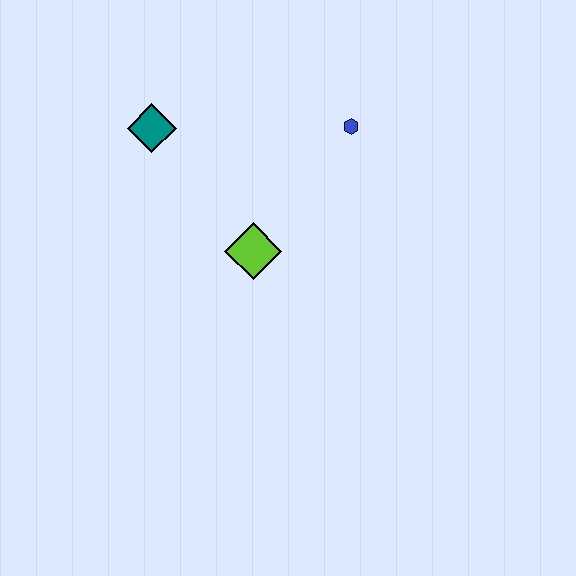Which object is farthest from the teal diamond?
The blue hexagon is farthest from the teal diamond.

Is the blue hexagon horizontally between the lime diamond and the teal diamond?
No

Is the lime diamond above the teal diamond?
No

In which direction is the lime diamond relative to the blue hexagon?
The lime diamond is below the blue hexagon.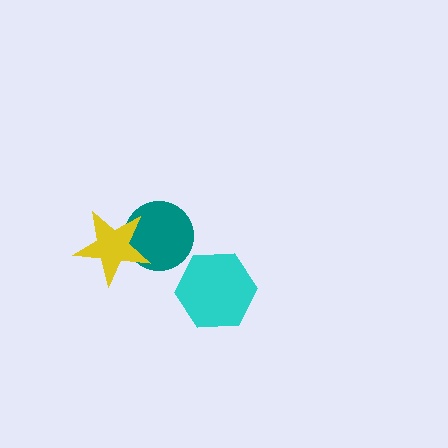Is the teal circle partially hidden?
Yes, it is partially covered by another shape.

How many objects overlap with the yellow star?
1 object overlaps with the yellow star.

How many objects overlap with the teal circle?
1 object overlaps with the teal circle.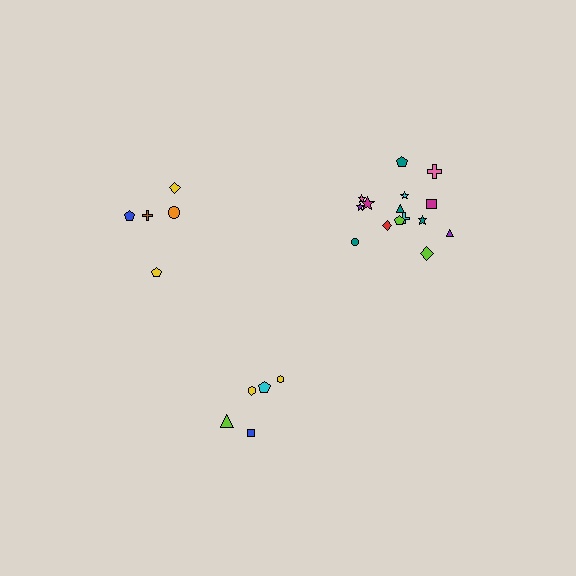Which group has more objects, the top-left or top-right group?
The top-right group.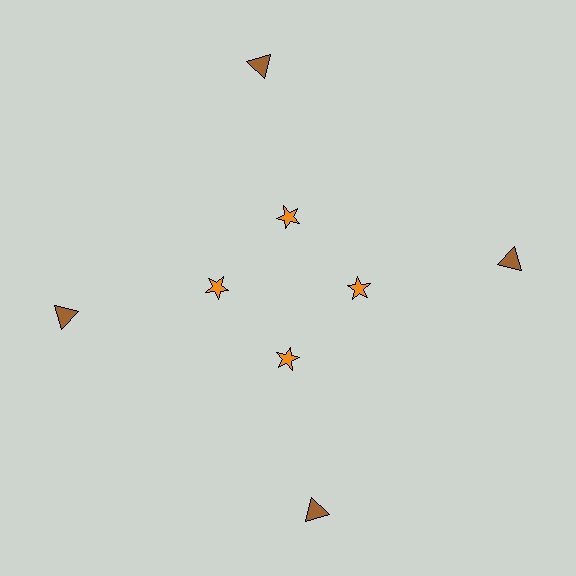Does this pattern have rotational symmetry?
Yes, this pattern has 4-fold rotational symmetry. It looks the same after rotating 90 degrees around the center.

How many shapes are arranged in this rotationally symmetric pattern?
There are 8 shapes, arranged in 4 groups of 2.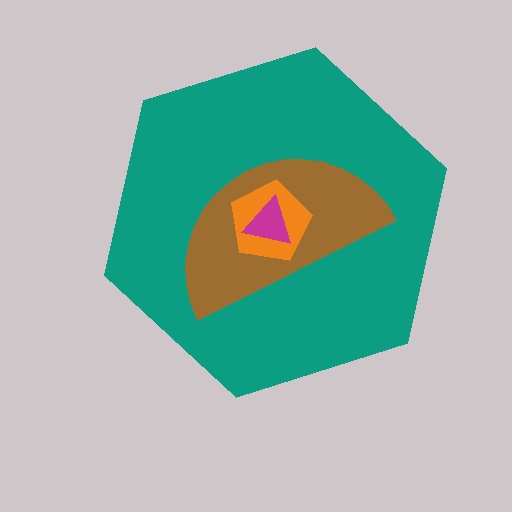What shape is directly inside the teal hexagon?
The brown semicircle.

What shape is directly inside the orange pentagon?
The magenta triangle.